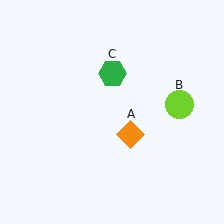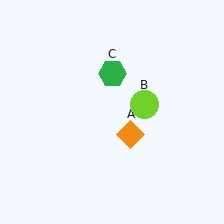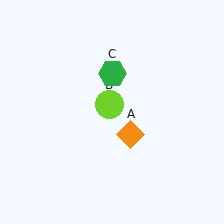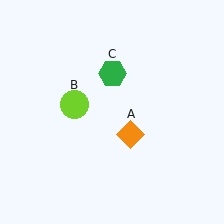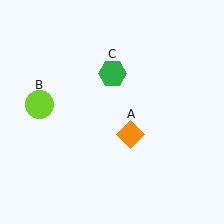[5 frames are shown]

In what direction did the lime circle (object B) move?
The lime circle (object B) moved left.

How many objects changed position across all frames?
1 object changed position: lime circle (object B).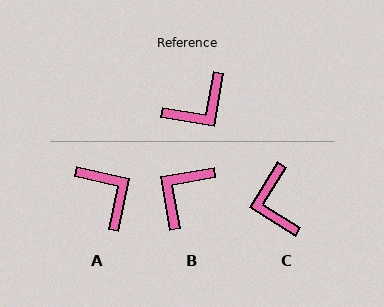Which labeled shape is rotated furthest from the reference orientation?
B, about 160 degrees away.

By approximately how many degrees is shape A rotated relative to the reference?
Approximately 88 degrees counter-clockwise.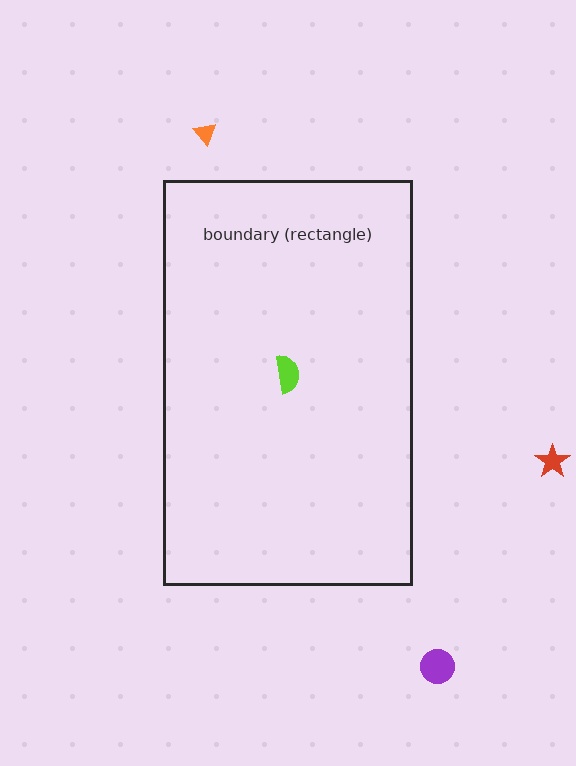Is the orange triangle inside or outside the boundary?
Outside.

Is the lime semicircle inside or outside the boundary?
Inside.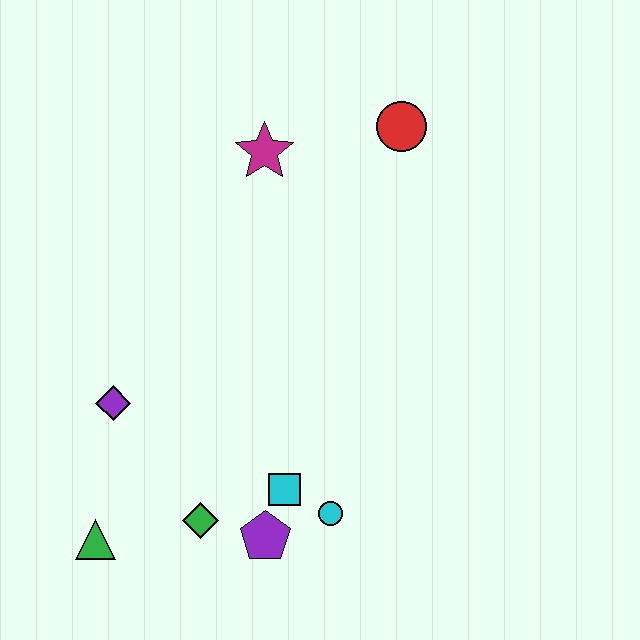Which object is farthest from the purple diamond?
The red circle is farthest from the purple diamond.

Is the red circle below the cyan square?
No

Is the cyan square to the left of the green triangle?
No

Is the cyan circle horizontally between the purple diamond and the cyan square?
No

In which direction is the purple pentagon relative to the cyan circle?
The purple pentagon is to the left of the cyan circle.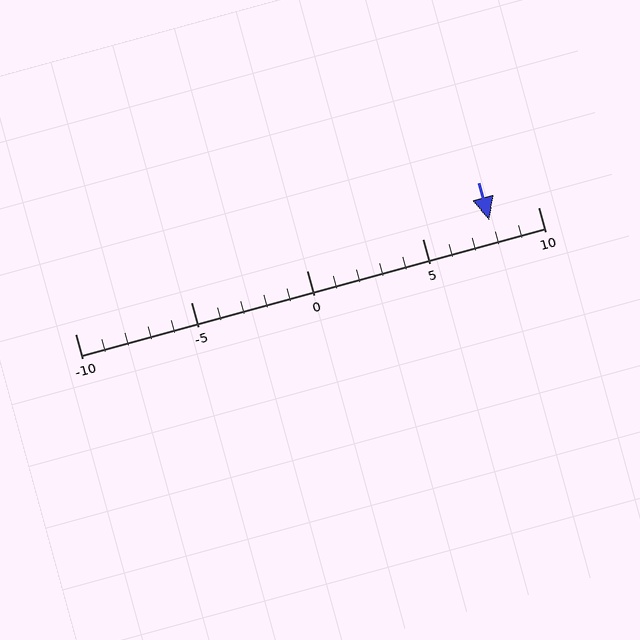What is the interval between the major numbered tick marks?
The major tick marks are spaced 5 units apart.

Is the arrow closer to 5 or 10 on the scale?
The arrow is closer to 10.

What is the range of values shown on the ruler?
The ruler shows values from -10 to 10.